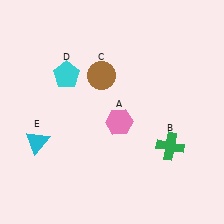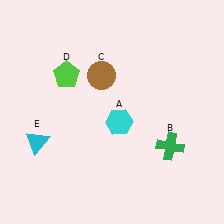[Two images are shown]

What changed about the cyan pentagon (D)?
In Image 1, D is cyan. In Image 2, it changed to lime.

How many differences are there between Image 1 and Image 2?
There are 2 differences between the two images.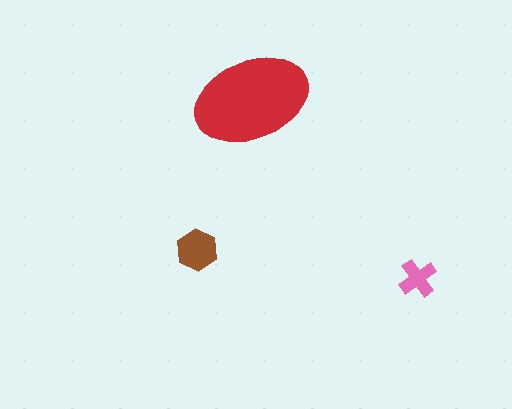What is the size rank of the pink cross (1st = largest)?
3rd.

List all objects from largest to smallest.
The red ellipse, the brown hexagon, the pink cross.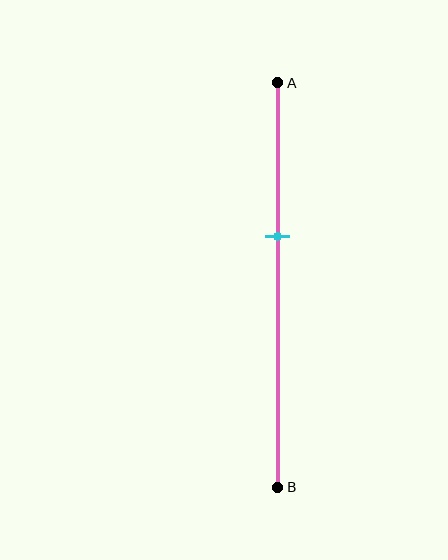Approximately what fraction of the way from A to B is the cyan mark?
The cyan mark is approximately 40% of the way from A to B.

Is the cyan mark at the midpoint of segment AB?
No, the mark is at about 40% from A, not at the 50% midpoint.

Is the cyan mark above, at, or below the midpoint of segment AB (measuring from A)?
The cyan mark is above the midpoint of segment AB.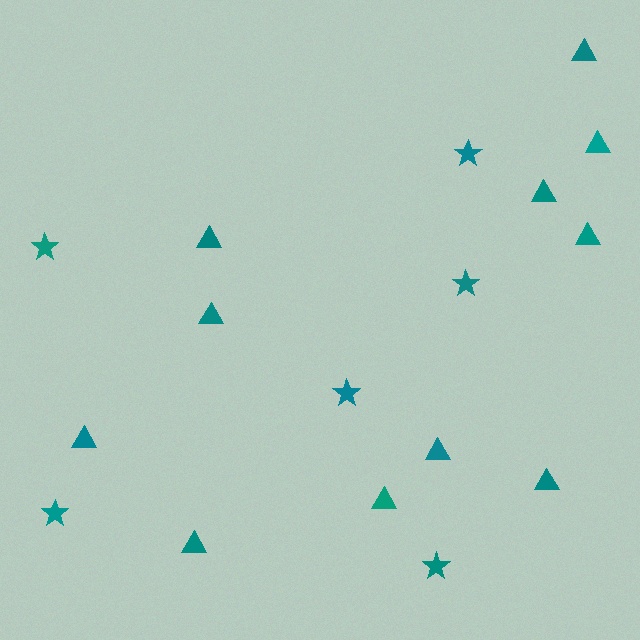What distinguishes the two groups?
There are 2 groups: one group of stars (6) and one group of triangles (11).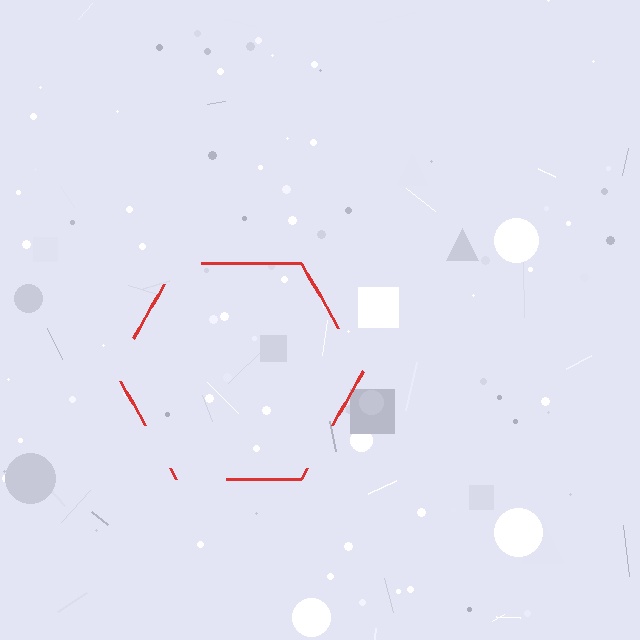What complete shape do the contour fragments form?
The contour fragments form a hexagon.